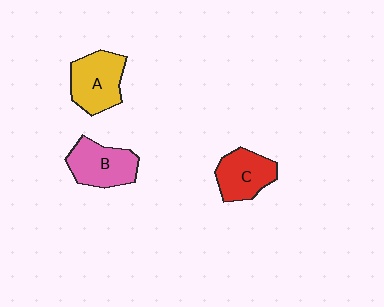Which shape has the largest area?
Shape A (yellow).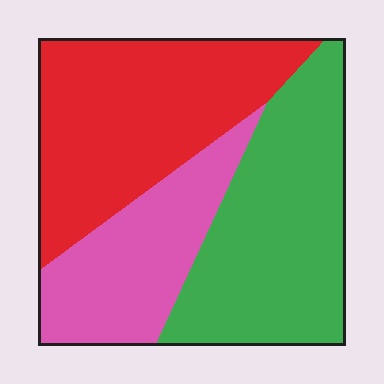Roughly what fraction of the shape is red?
Red takes up about three eighths (3/8) of the shape.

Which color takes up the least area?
Pink, at roughly 25%.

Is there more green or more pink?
Green.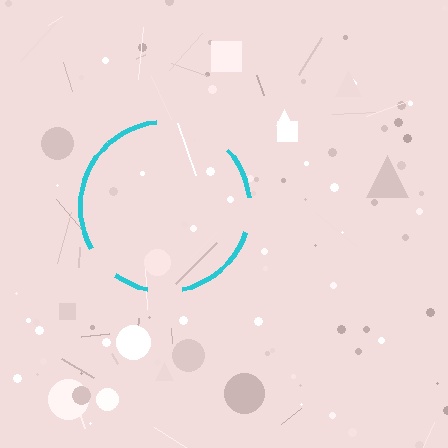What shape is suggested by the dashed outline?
The dashed outline suggests a circle.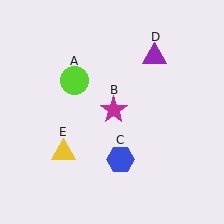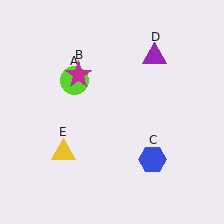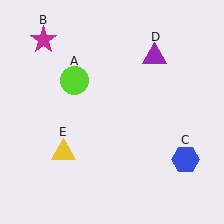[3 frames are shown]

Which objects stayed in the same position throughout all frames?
Lime circle (object A) and purple triangle (object D) and yellow triangle (object E) remained stationary.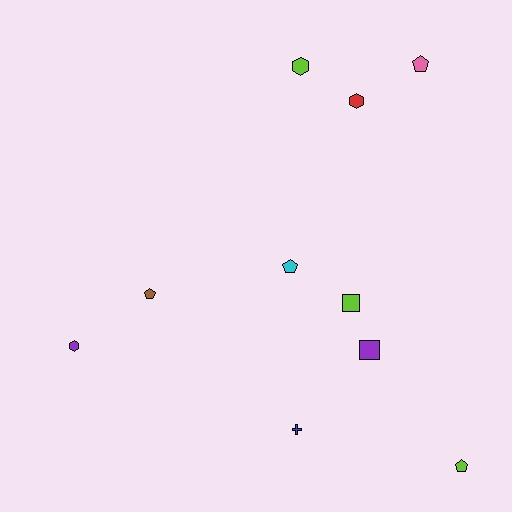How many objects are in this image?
There are 10 objects.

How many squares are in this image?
There are 2 squares.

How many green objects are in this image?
There are no green objects.